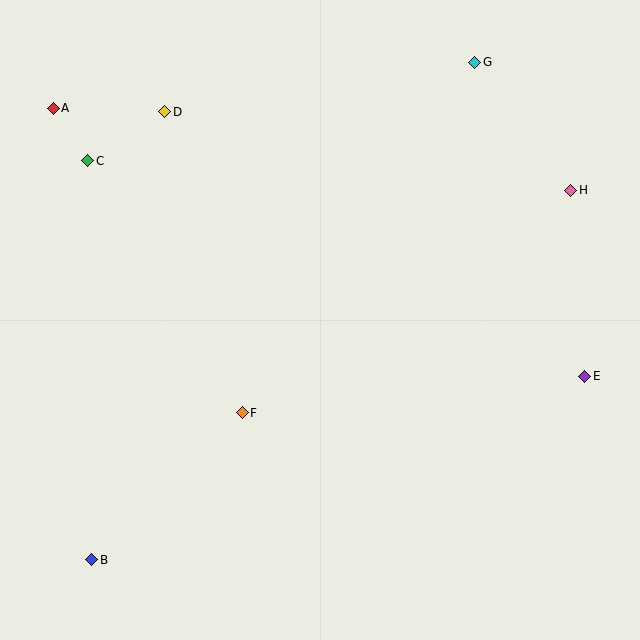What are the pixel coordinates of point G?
Point G is at (475, 62).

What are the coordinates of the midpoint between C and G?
The midpoint between C and G is at (281, 111).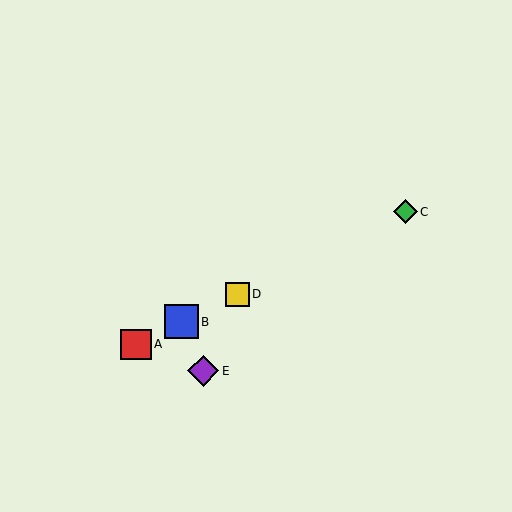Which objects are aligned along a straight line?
Objects A, B, C, D are aligned along a straight line.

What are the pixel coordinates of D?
Object D is at (237, 294).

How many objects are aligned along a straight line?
4 objects (A, B, C, D) are aligned along a straight line.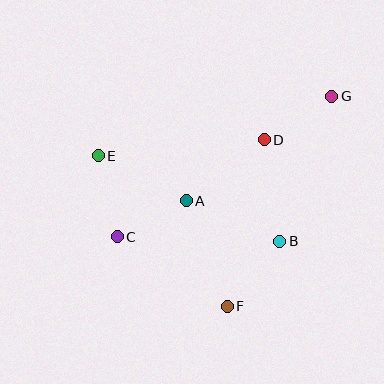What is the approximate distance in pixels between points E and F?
The distance between E and F is approximately 198 pixels.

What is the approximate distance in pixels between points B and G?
The distance between B and G is approximately 154 pixels.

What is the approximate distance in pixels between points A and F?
The distance between A and F is approximately 113 pixels.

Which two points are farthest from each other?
Points C and G are farthest from each other.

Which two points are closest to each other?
Points A and C are closest to each other.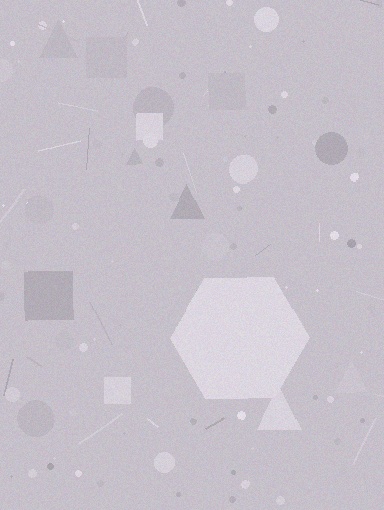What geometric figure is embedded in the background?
A hexagon is embedded in the background.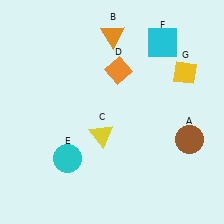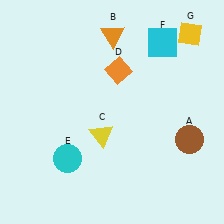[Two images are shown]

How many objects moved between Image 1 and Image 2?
1 object moved between the two images.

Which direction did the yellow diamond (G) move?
The yellow diamond (G) moved up.